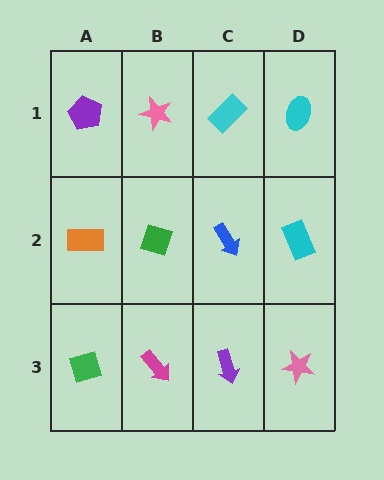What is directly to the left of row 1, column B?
A purple pentagon.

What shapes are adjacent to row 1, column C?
A blue arrow (row 2, column C), a pink star (row 1, column B), a cyan ellipse (row 1, column D).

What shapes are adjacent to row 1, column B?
A green diamond (row 2, column B), a purple pentagon (row 1, column A), a cyan rectangle (row 1, column C).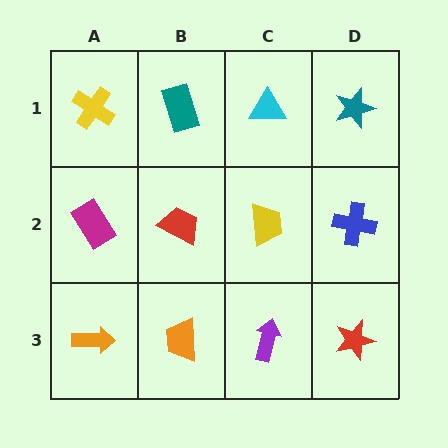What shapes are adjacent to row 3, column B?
A red trapezoid (row 2, column B), an orange arrow (row 3, column A), a purple arrow (row 3, column C).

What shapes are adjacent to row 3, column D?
A blue cross (row 2, column D), a purple arrow (row 3, column C).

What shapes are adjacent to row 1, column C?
A yellow trapezoid (row 2, column C), a teal rectangle (row 1, column B), a teal star (row 1, column D).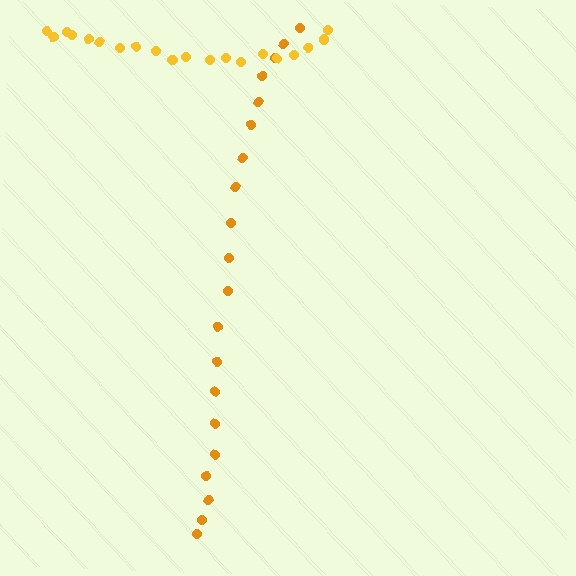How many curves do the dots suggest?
There are 2 distinct paths.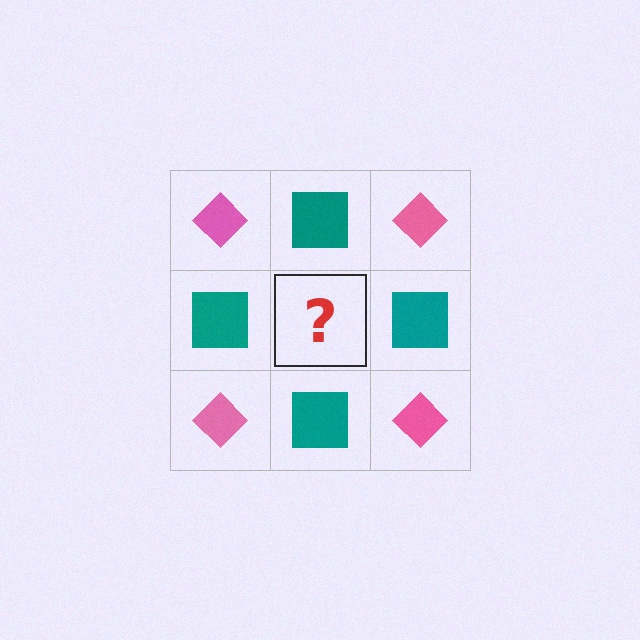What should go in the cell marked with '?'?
The missing cell should contain a pink diamond.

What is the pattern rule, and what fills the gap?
The rule is that it alternates pink diamond and teal square in a checkerboard pattern. The gap should be filled with a pink diamond.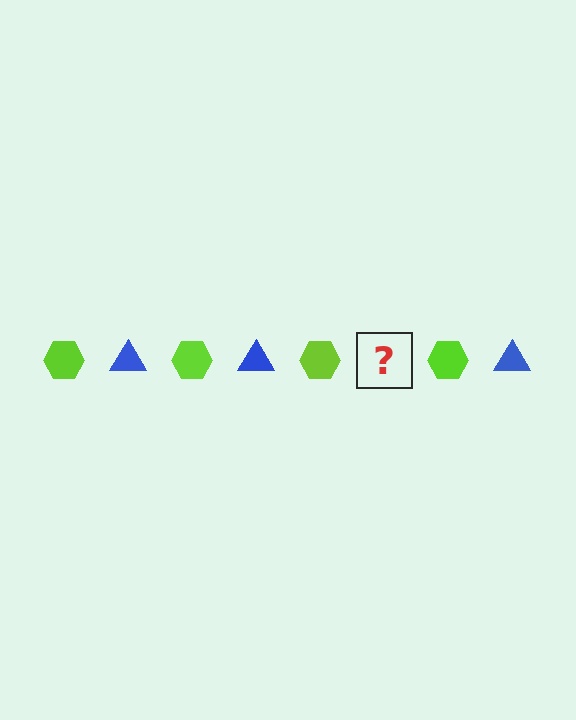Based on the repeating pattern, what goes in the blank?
The blank should be a blue triangle.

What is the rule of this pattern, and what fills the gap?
The rule is that the pattern alternates between lime hexagon and blue triangle. The gap should be filled with a blue triangle.